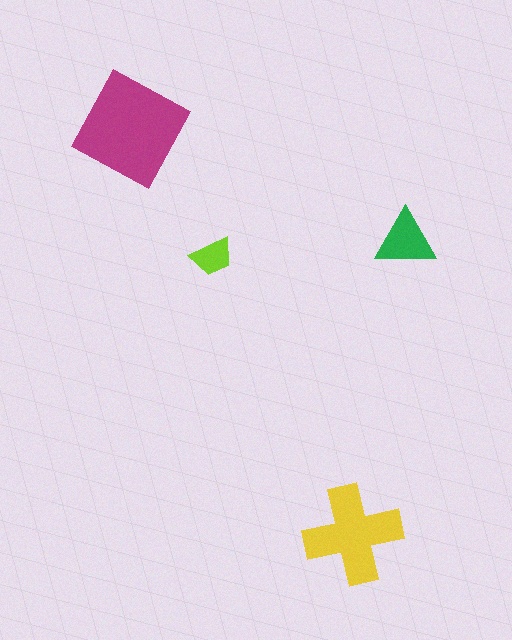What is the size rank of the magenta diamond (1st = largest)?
1st.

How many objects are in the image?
There are 4 objects in the image.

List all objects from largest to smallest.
The magenta diamond, the yellow cross, the green triangle, the lime trapezoid.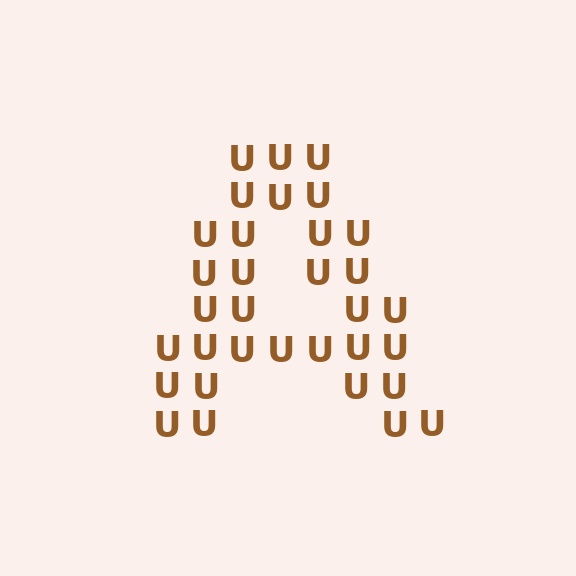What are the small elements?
The small elements are letter U's.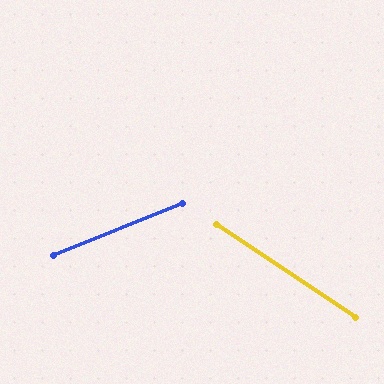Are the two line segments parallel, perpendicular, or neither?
Neither parallel nor perpendicular — they differ by about 56°.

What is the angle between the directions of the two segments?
Approximately 56 degrees.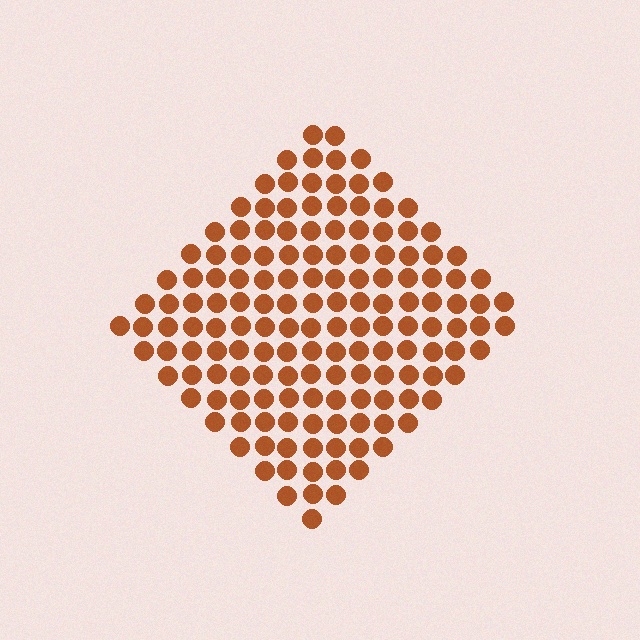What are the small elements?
The small elements are circles.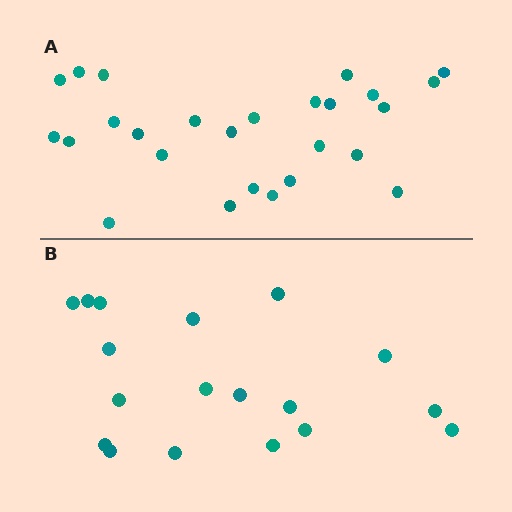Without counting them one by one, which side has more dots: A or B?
Region A (the top region) has more dots.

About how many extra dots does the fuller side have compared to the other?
Region A has roughly 8 or so more dots than region B.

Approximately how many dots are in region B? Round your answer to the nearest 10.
About 20 dots. (The exact count is 18, which rounds to 20.)